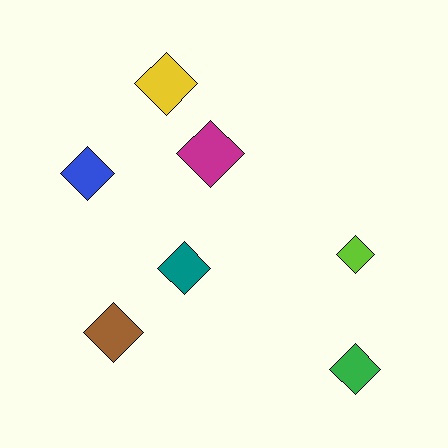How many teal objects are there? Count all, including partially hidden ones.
There is 1 teal object.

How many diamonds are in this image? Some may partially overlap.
There are 7 diamonds.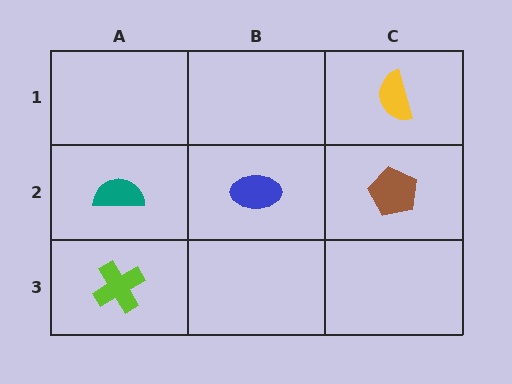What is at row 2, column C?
A brown pentagon.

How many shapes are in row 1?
1 shape.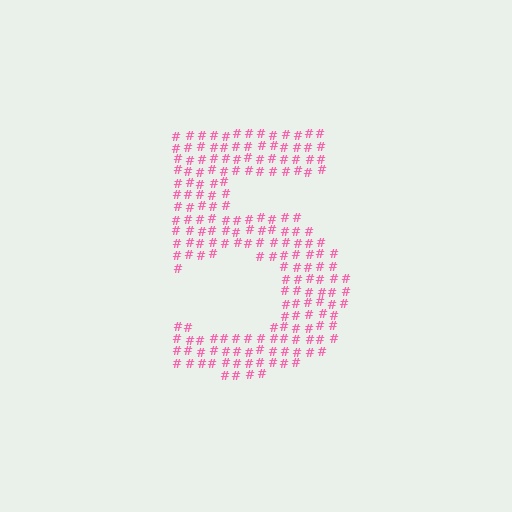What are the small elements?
The small elements are hash symbols.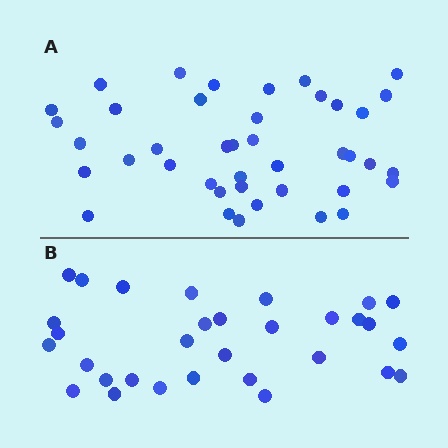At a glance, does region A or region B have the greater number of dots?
Region A (the top region) has more dots.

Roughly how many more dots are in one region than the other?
Region A has roughly 10 or so more dots than region B.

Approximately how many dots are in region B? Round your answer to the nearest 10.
About 30 dots. (The exact count is 31, which rounds to 30.)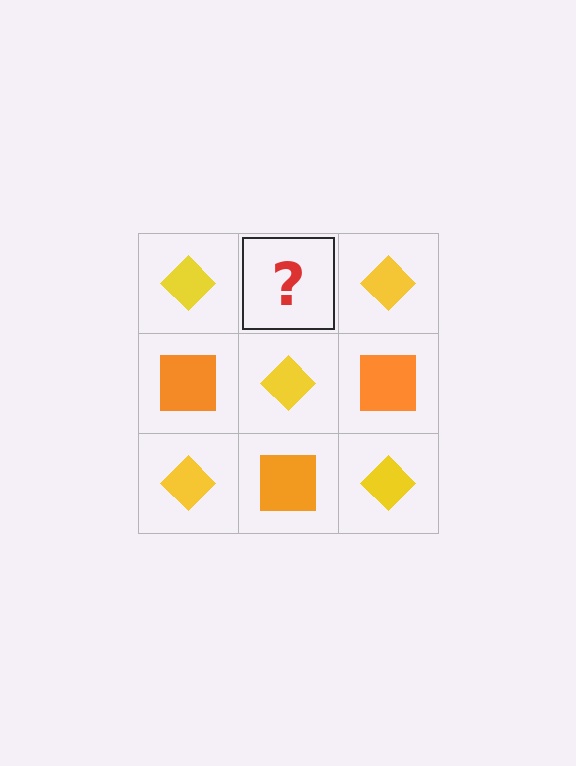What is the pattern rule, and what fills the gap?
The rule is that it alternates yellow diamond and orange square in a checkerboard pattern. The gap should be filled with an orange square.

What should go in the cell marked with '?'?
The missing cell should contain an orange square.